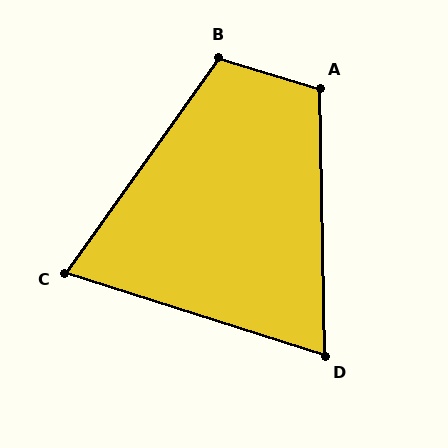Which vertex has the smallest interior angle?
D, at approximately 71 degrees.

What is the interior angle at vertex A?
Approximately 108 degrees (obtuse).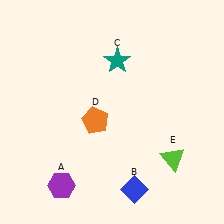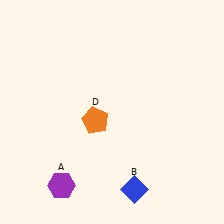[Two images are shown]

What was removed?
The lime triangle (E), the teal star (C) were removed in Image 2.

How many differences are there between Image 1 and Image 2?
There are 2 differences between the two images.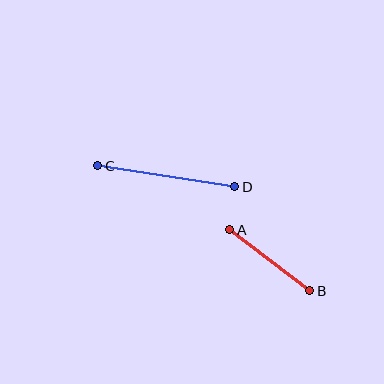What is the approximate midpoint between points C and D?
The midpoint is at approximately (166, 176) pixels.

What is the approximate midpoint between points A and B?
The midpoint is at approximately (270, 260) pixels.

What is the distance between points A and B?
The distance is approximately 101 pixels.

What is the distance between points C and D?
The distance is approximately 139 pixels.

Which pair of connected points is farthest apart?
Points C and D are farthest apart.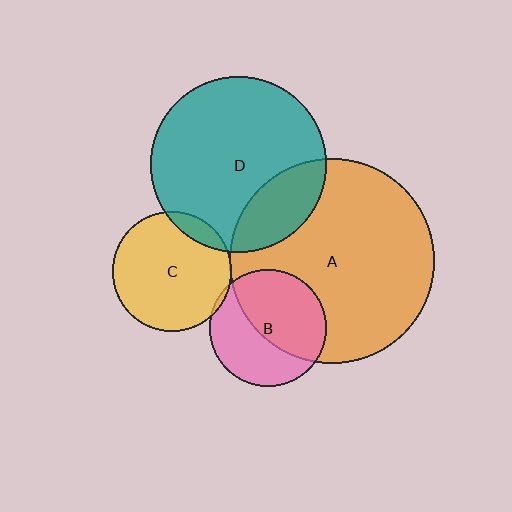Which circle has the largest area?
Circle A (orange).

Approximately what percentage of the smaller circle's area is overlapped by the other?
Approximately 5%.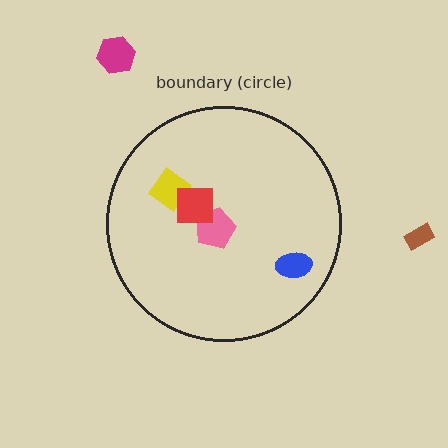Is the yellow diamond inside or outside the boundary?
Inside.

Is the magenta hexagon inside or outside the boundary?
Outside.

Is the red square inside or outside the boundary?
Inside.